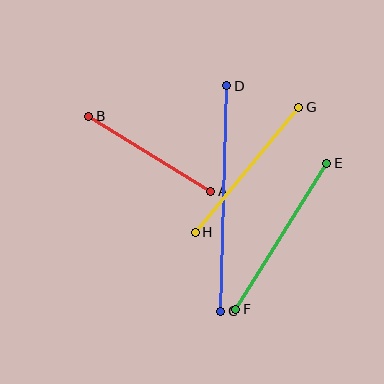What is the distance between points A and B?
The distance is approximately 144 pixels.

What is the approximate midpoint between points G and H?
The midpoint is at approximately (247, 170) pixels.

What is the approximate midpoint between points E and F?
The midpoint is at approximately (281, 236) pixels.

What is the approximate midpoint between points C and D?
The midpoint is at approximately (224, 199) pixels.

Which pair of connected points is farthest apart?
Points C and D are farthest apart.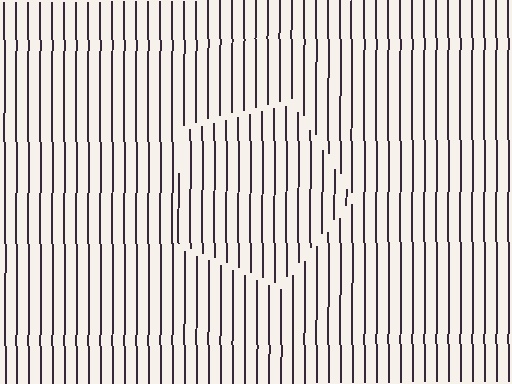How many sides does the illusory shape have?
5 sides — the line-ends trace a pentagon.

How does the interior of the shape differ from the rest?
The interior of the shape contains the same grating, shifted by half a period — the contour is defined by the phase discontinuity where line-ends from the inner and outer gratings abut.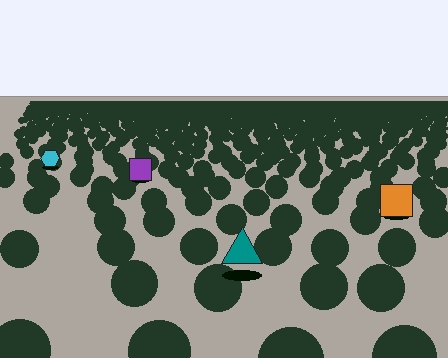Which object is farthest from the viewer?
The cyan hexagon is farthest from the viewer. It appears smaller and the ground texture around it is denser.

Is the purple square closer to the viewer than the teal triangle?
No. The teal triangle is closer — you can tell from the texture gradient: the ground texture is coarser near it.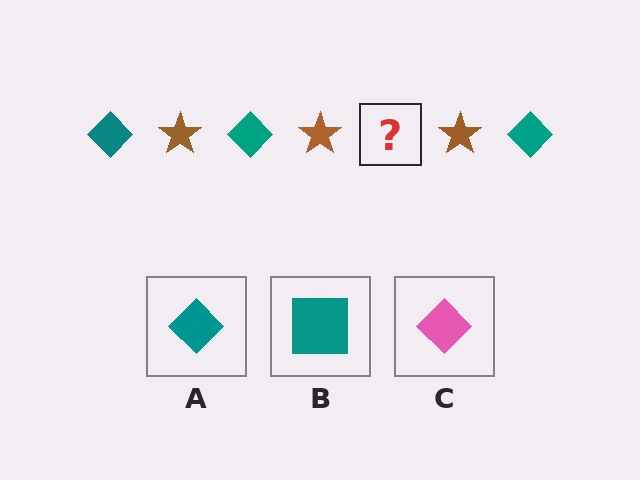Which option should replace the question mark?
Option A.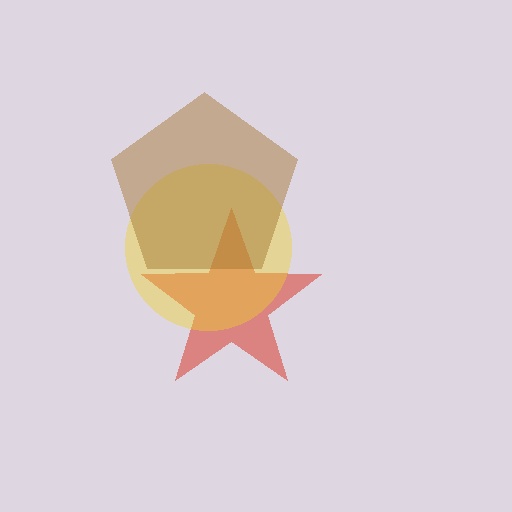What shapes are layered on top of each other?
The layered shapes are: a red star, a yellow circle, a brown pentagon.